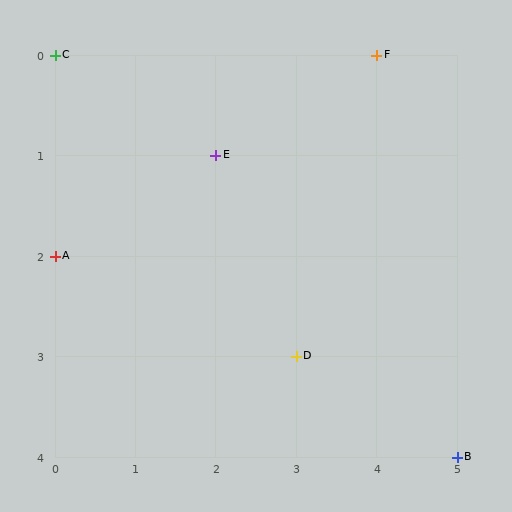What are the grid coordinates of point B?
Point B is at grid coordinates (5, 4).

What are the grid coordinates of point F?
Point F is at grid coordinates (4, 0).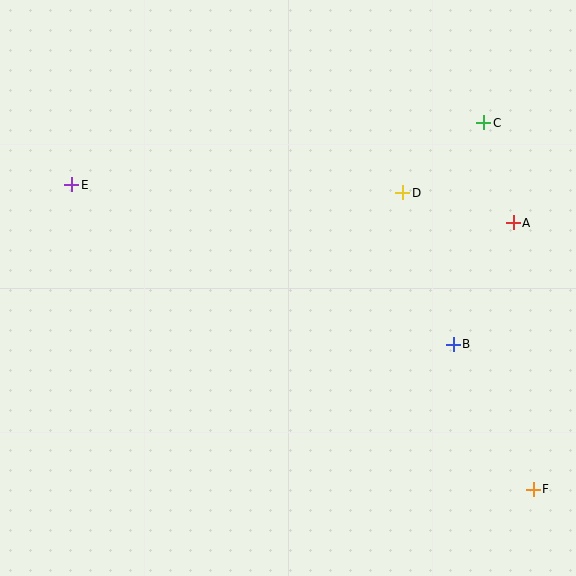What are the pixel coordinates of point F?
Point F is at (533, 489).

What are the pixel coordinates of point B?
Point B is at (453, 344).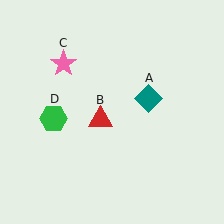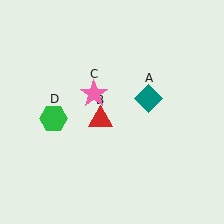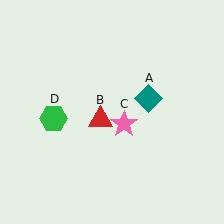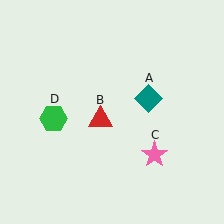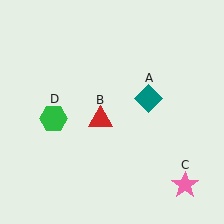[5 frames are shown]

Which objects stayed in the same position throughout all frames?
Teal diamond (object A) and red triangle (object B) and green hexagon (object D) remained stationary.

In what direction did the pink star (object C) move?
The pink star (object C) moved down and to the right.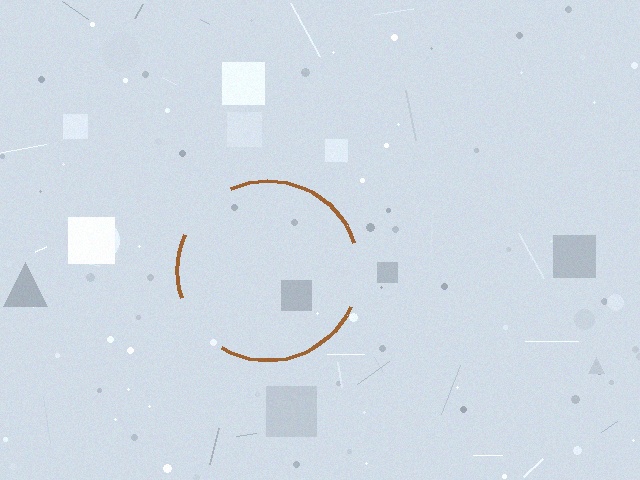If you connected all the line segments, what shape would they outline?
They would outline a circle.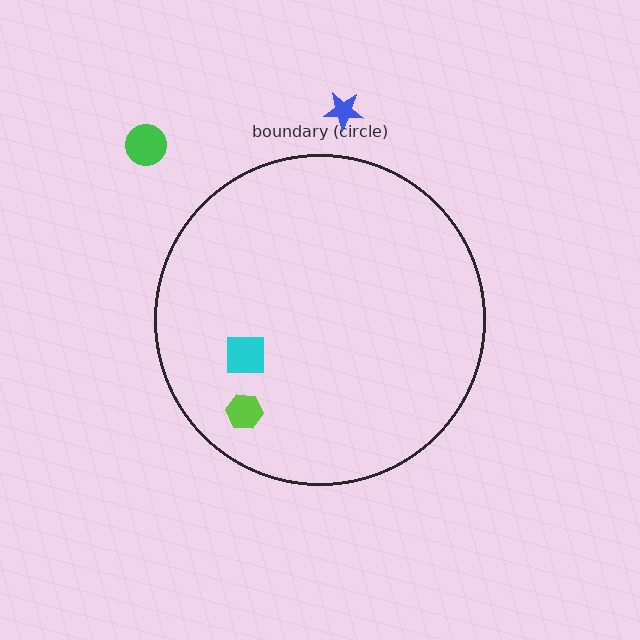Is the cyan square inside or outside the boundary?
Inside.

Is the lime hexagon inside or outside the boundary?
Inside.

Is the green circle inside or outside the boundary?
Outside.